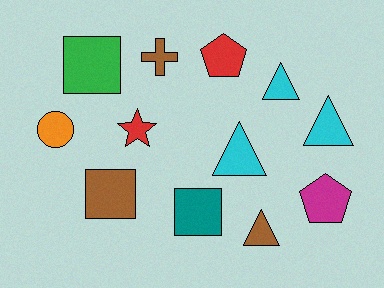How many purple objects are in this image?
There are no purple objects.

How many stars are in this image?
There is 1 star.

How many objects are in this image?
There are 12 objects.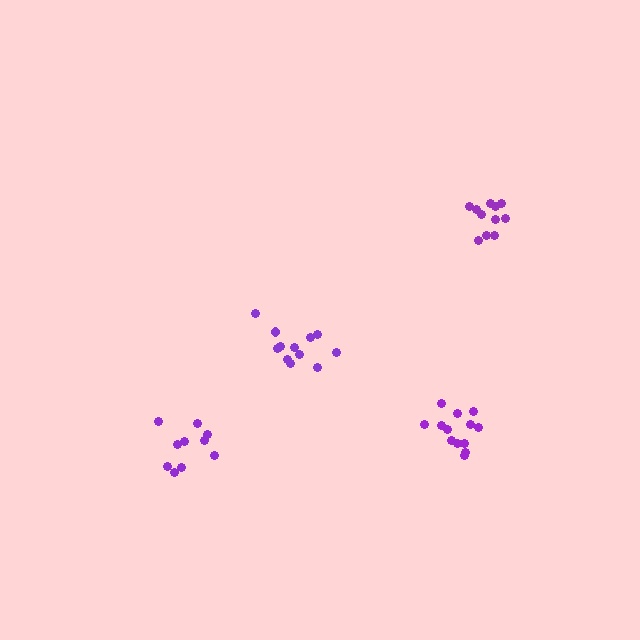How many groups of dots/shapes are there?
There are 4 groups.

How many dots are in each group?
Group 1: 12 dots, Group 2: 11 dots, Group 3: 13 dots, Group 4: 10 dots (46 total).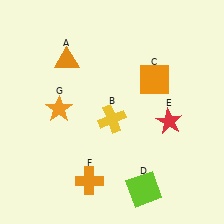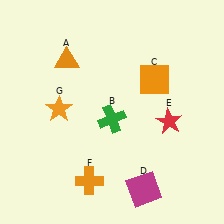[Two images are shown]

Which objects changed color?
B changed from yellow to green. D changed from lime to magenta.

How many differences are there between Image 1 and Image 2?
There are 2 differences between the two images.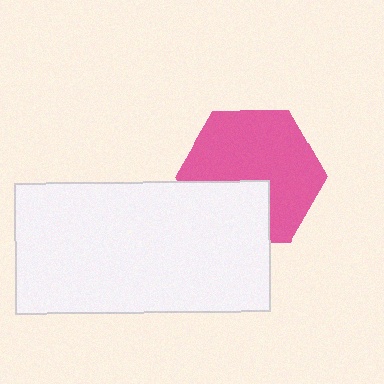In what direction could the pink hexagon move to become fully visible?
The pink hexagon could move up. That would shift it out from behind the white rectangle entirely.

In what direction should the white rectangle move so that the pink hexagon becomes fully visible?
The white rectangle should move down. That is the shortest direction to clear the overlap and leave the pink hexagon fully visible.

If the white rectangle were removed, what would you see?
You would see the complete pink hexagon.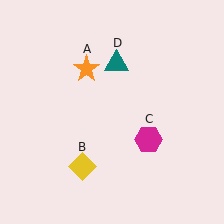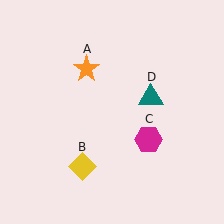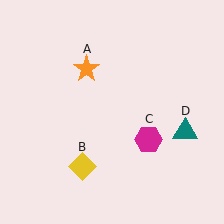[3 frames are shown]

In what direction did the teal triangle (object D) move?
The teal triangle (object D) moved down and to the right.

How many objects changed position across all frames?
1 object changed position: teal triangle (object D).